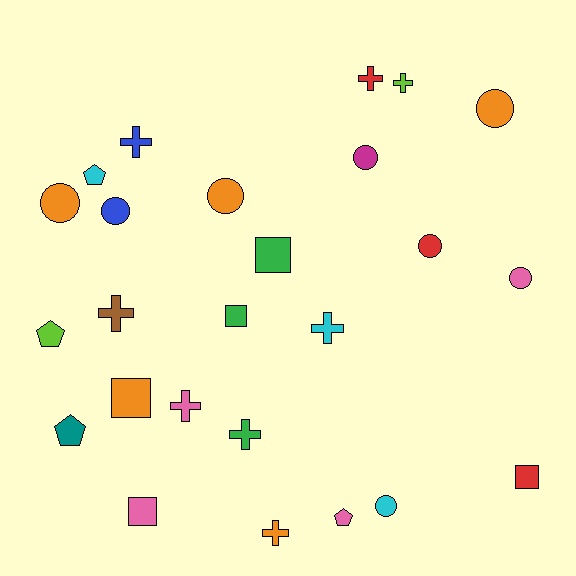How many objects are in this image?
There are 25 objects.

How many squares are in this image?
There are 5 squares.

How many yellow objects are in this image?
There are no yellow objects.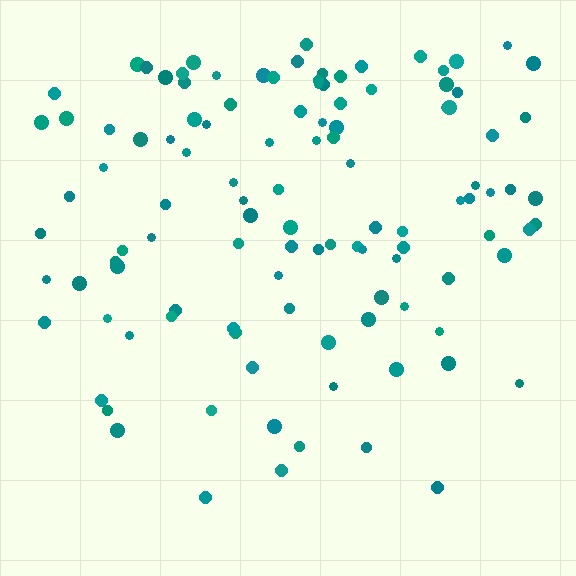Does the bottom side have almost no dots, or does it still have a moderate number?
Still a moderate number, just noticeably fewer than the top.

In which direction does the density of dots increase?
From bottom to top, with the top side densest.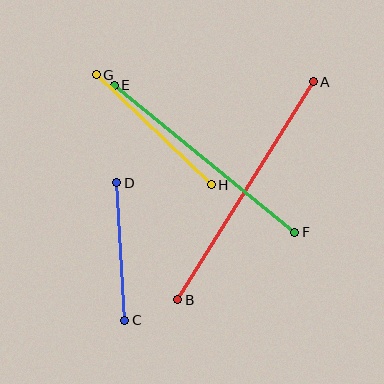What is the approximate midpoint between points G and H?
The midpoint is at approximately (154, 130) pixels.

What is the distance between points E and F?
The distance is approximately 233 pixels.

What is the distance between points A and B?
The distance is approximately 257 pixels.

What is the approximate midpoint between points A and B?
The midpoint is at approximately (245, 191) pixels.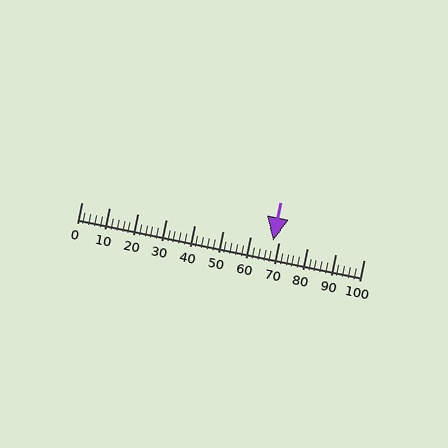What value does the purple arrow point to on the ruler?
The purple arrow points to approximately 68.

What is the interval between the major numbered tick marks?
The major tick marks are spaced 10 units apart.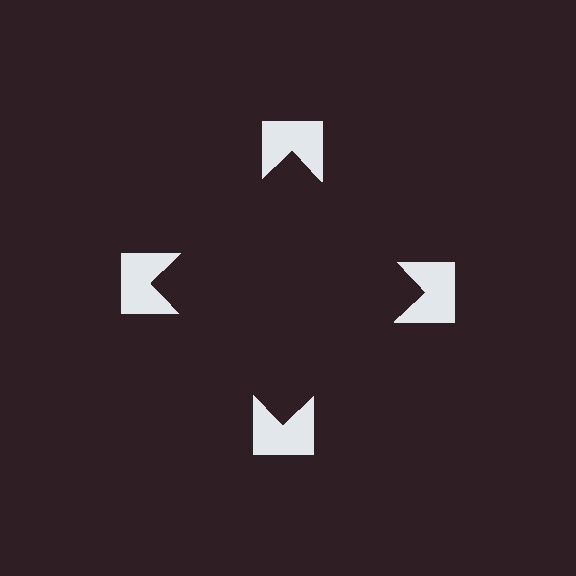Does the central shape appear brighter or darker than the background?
It typically appears slightly darker than the background, even though no actual brightness change is drawn.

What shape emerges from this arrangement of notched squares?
An illusory square — its edges are inferred from the aligned wedge cuts in the notched squares, not physically drawn.